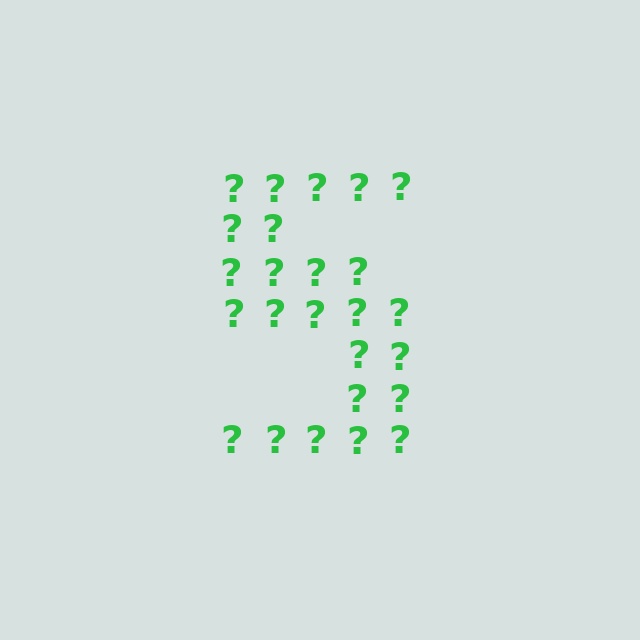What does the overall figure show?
The overall figure shows the digit 5.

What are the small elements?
The small elements are question marks.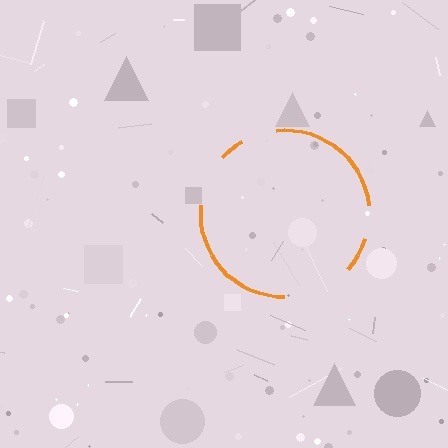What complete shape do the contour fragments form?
The contour fragments form a circle.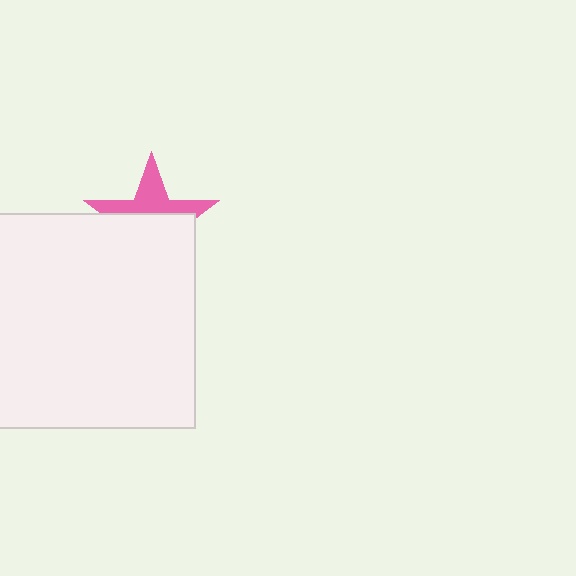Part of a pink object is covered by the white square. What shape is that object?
It is a star.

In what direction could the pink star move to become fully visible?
The pink star could move up. That would shift it out from behind the white square entirely.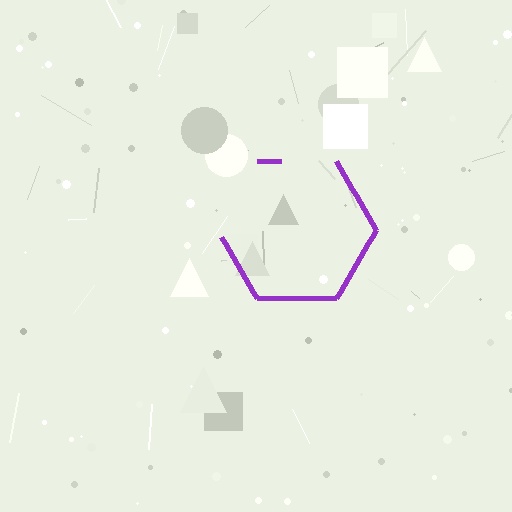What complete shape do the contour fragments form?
The contour fragments form a hexagon.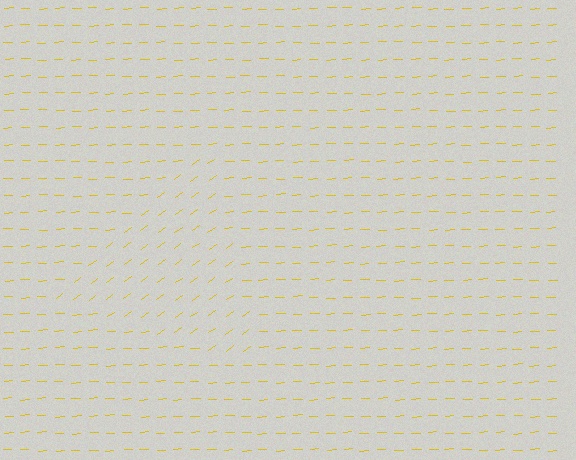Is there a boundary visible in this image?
Yes, there is a texture boundary formed by a change in line orientation.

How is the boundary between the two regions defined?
The boundary is defined purely by a change in line orientation (approximately 32 degrees difference). All lines are the same color and thickness.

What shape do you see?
I see a triangle.